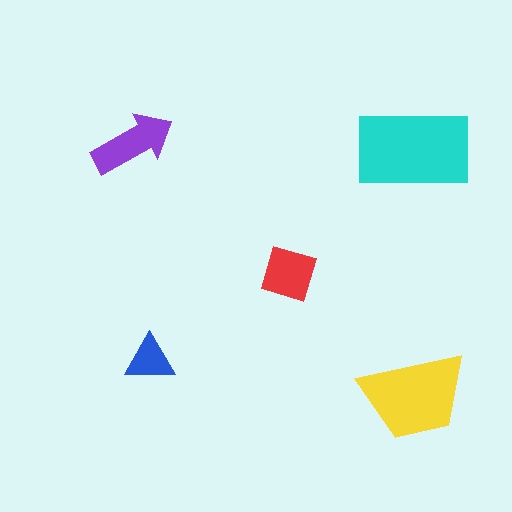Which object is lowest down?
The yellow trapezoid is bottommost.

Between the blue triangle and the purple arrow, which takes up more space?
The purple arrow.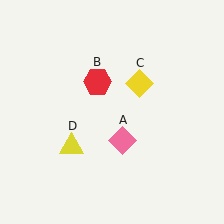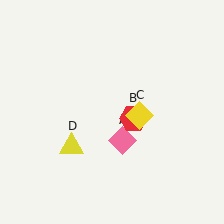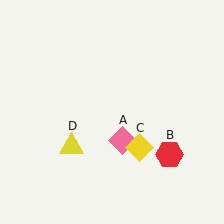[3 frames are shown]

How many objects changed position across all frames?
2 objects changed position: red hexagon (object B), yellow diamond (object C).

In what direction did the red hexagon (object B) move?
The red hexagon (object B) moved down and to the right.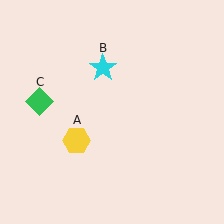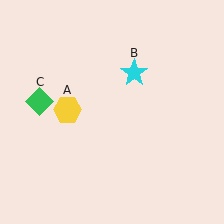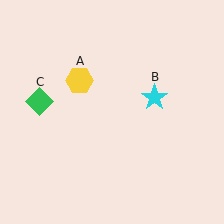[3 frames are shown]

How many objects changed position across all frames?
2 objects changed position: yellow hexagon (object A), cyan star (object B).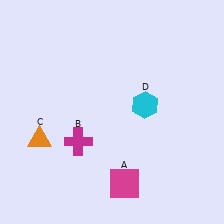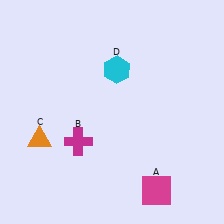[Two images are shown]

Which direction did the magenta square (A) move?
The magenta square (A) moved right.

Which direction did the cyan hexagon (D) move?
The cyan hexagon (D) moved up.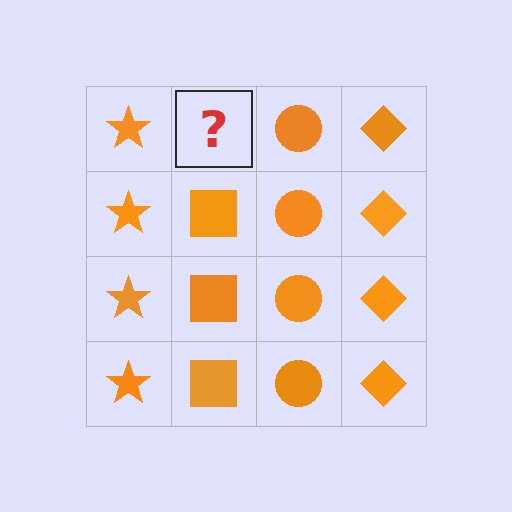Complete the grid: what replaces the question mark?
The question mark should be replaced with an orange square.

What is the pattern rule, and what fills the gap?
The rule is that each column has a consistent shape. The gap should be filled with an orange square.